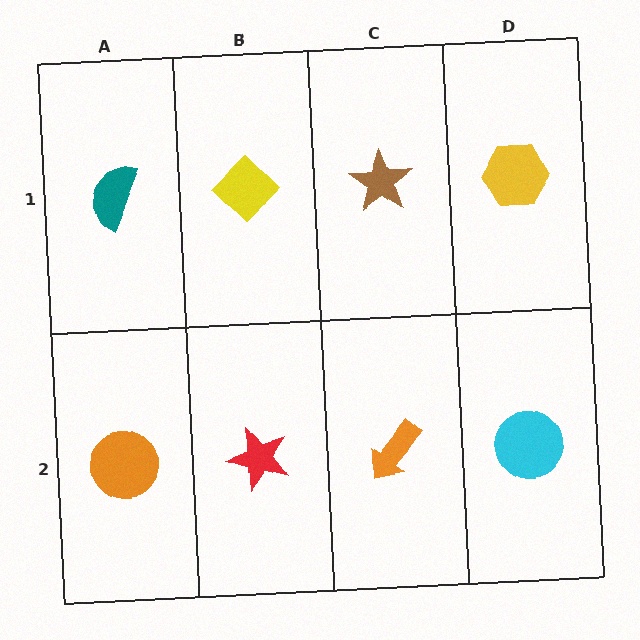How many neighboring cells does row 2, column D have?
2.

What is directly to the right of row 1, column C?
A yellow hexagon.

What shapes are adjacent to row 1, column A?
An orange circle (row 2, column A), a yellow diamond (row 1, column B).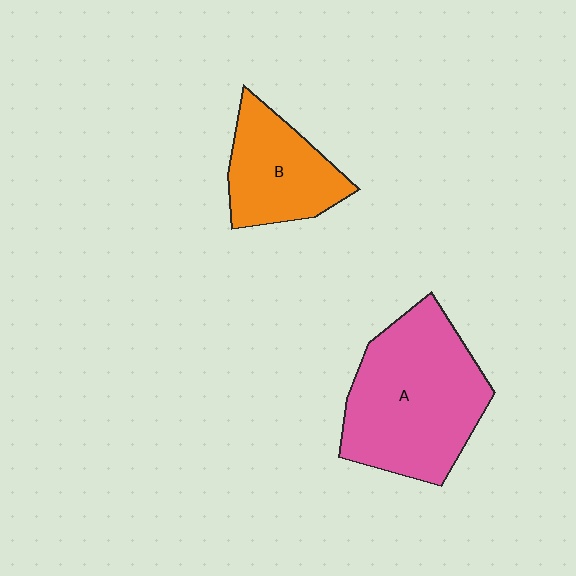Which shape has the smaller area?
Shape B (orange).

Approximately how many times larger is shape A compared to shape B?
Approximately 1.8 times.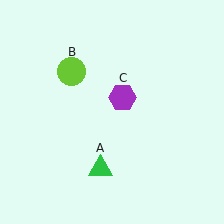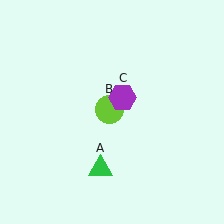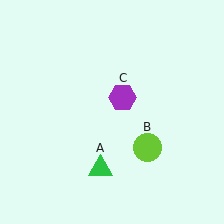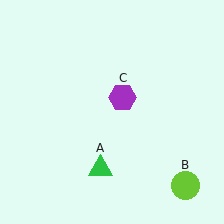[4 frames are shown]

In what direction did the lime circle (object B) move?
The lime circle (object B) moved down and to the right.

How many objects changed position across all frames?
1 object changed position: lime circle (object B).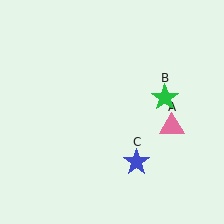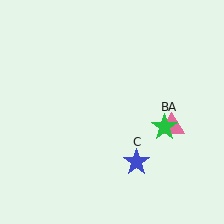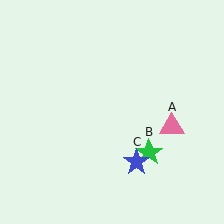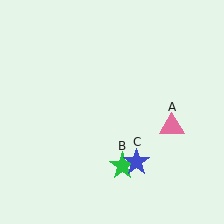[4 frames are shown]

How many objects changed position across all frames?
1 object changed position: green star (object B).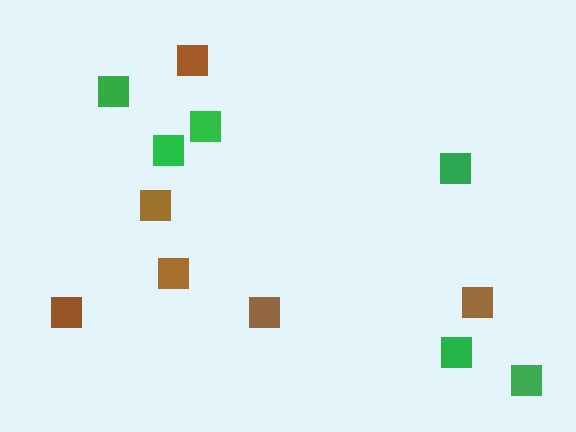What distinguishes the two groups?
There are 2 groups: one group of brown squares (6) and one group of green squares (6).